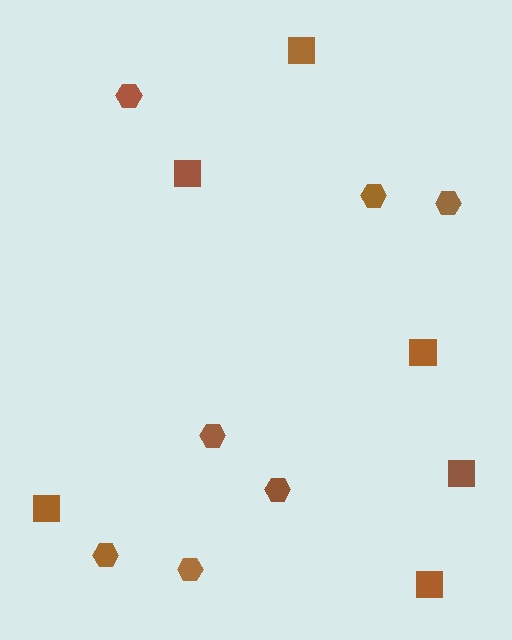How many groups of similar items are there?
There are 2 groups: one group of squares (6) and one group of hexagons (7).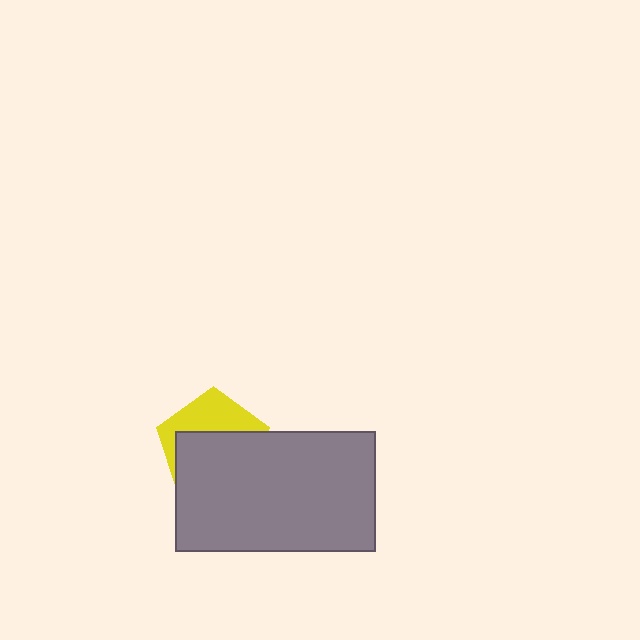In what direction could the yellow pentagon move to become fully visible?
The yellow pentagon could move up. That would shift it out from behind the gray rectangle entirely.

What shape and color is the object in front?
The object in front is a gray rectangle.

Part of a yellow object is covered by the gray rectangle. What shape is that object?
It is a pentagon.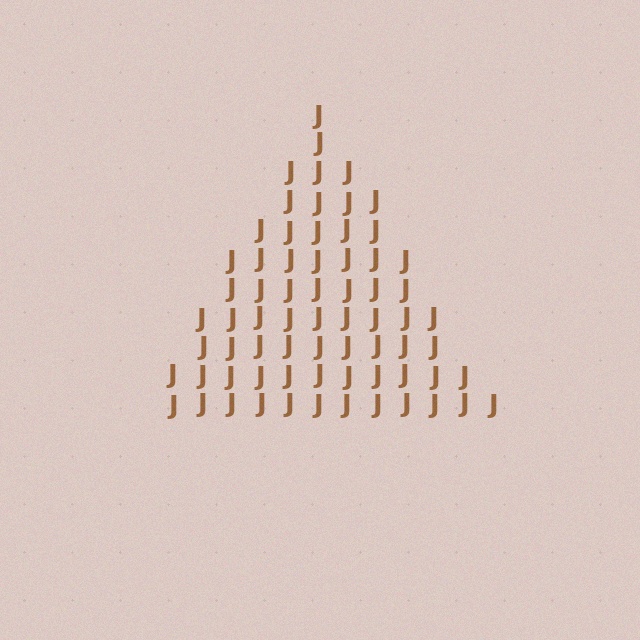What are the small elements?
The small elements are letter J's.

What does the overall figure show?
The overall figure shows a triangle.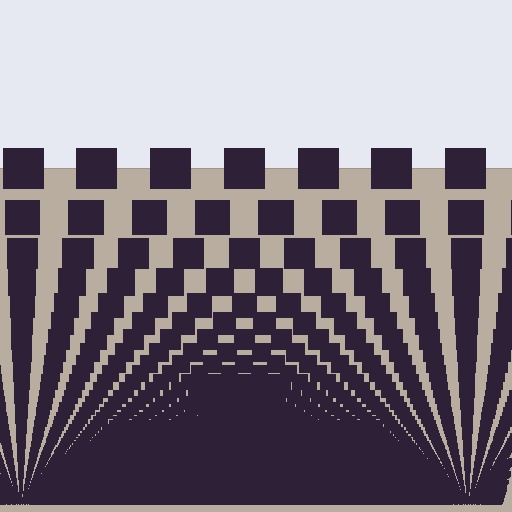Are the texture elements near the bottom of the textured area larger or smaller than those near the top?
Smaller. The gradient is inverted — elements near the bottom are smaller and denser.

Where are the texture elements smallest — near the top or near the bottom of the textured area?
Near the bottom.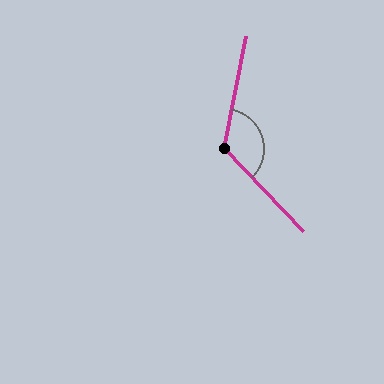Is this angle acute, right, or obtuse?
It is obtuse.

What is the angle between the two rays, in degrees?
Approximately 125 degrees.